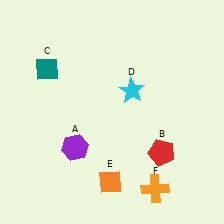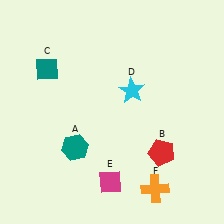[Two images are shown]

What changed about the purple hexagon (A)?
In Image 1, A is purple. In Image 2, it changed to teal.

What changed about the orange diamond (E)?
In Image 1, E is orange. In Image 2, it changed to magenta.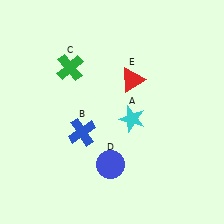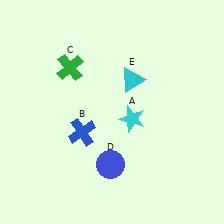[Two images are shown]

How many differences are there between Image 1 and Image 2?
There is 1 difference between the two images.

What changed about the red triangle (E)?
In Image 1, E is red. In Image 2, it changed to cyan.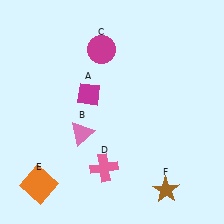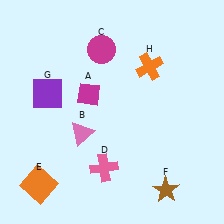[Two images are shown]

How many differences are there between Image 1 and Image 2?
There are 2 differences between the two images.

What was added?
A purple square (G), an orange cross (H) were added in Image 2.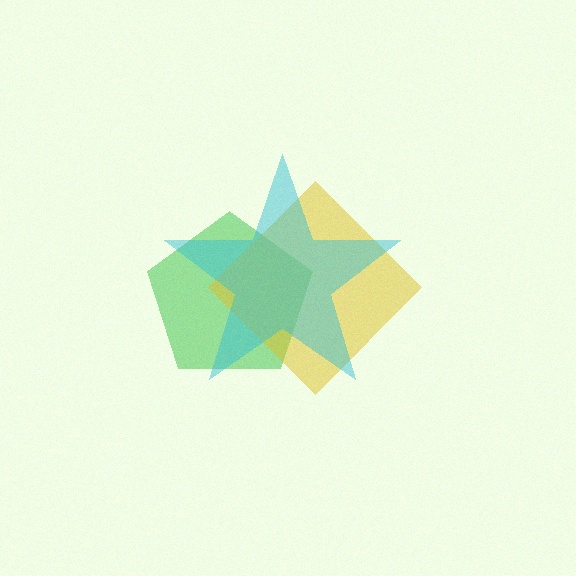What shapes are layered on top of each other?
The layered shapes are: a green pentagon, a yellow diamond, a cyan star.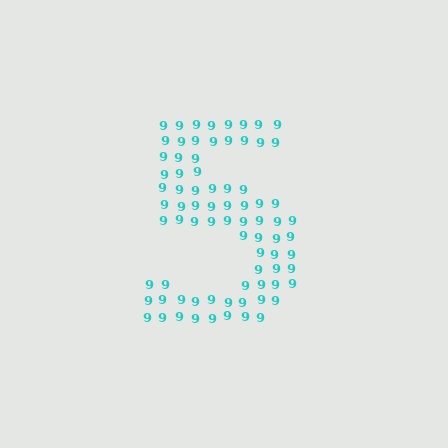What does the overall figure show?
The overall figure shows the digit 5.